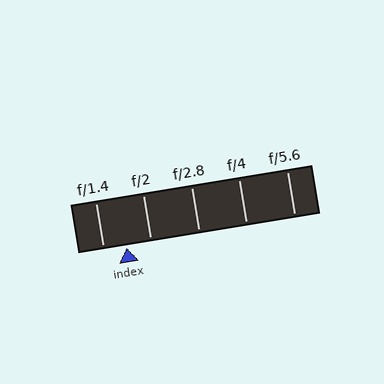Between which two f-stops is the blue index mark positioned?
The index mark is between f/1.4 and f/2.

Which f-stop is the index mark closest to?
The index mark is closest to f/1.4.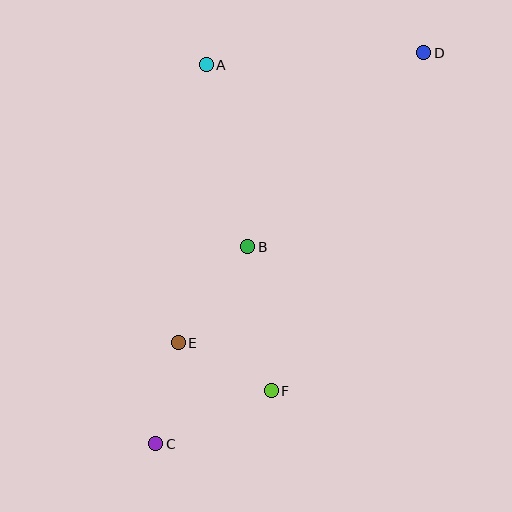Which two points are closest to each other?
Points C and E are closest to each other.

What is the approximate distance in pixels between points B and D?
The distance between B and D is approximately 262 pixels.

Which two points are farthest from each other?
Points C and D are farthest from each other.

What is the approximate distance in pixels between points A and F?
The distance between A and F is approximately 332 pixels.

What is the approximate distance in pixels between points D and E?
The distance between D and E is approximately 380 pixels.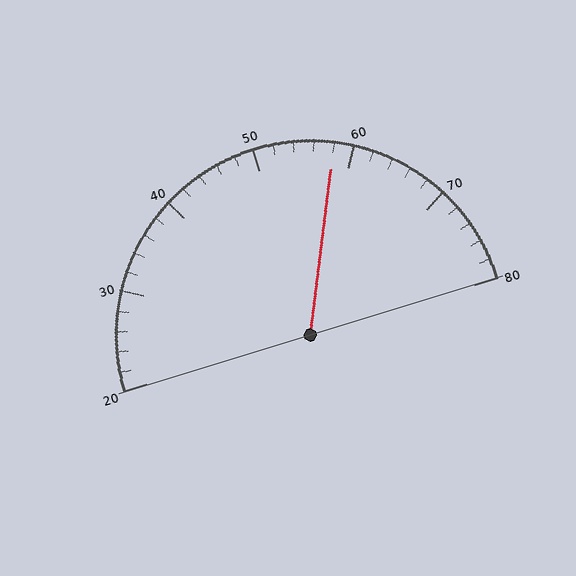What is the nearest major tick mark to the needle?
The nearest major tick mark is 60.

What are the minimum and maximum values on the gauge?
The gauge ranges from 20 to 80.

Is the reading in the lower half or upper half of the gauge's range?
The reading is in the upper half of the range (20 to 80).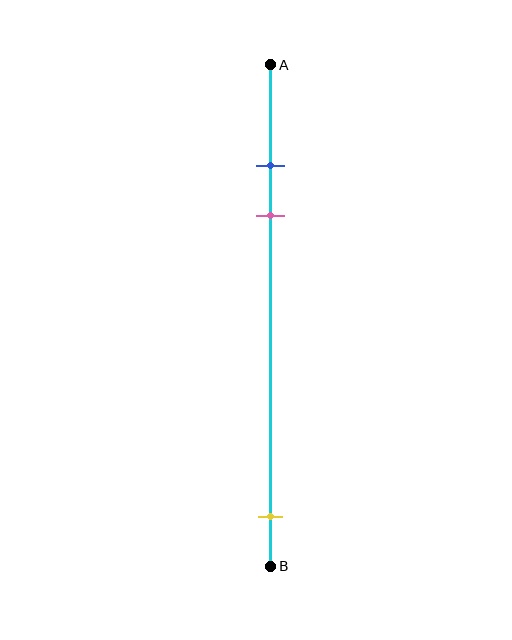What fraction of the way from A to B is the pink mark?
The pink mark is approximately 30% (0.3) of the way from A to B.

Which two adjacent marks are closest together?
The blue and pink marks are the closest adjacent pair.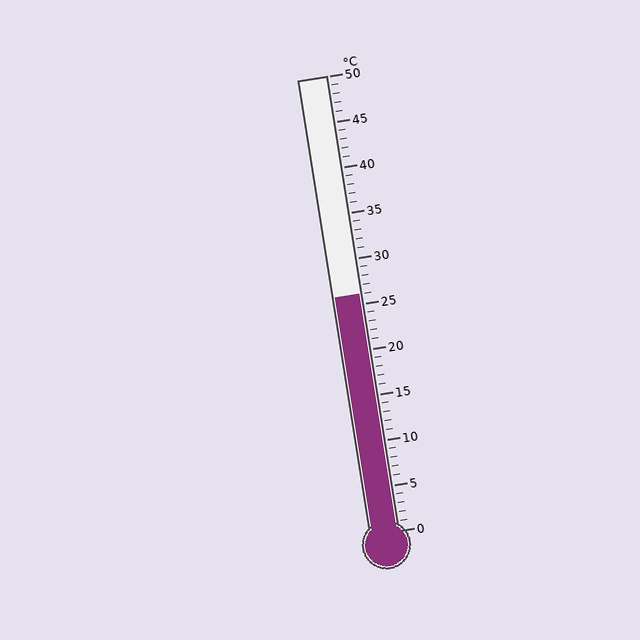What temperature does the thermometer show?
The thermometer shows approximately 26°C.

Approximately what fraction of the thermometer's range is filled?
The thermometer is filled to approximately 50% of its range.